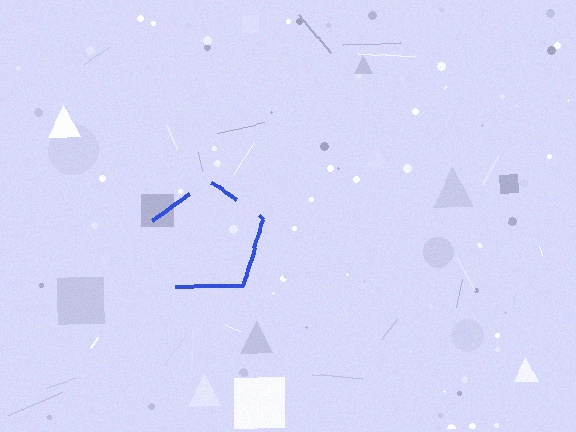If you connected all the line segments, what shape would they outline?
They would outline a pentagon.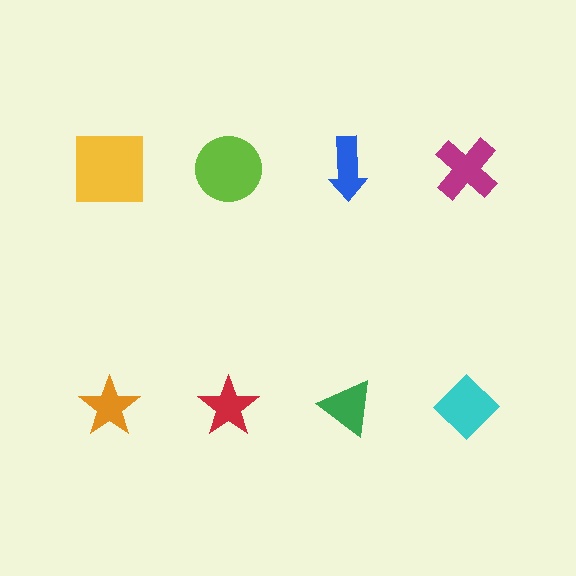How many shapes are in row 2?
4 shapes.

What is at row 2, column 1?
An orange star.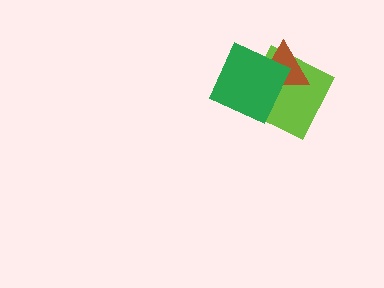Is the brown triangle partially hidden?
Yes, it is partially covered by another shape.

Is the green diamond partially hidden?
No, no other shape covers it.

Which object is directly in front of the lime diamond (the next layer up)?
The brown triangle is directly in front of the lime diamond.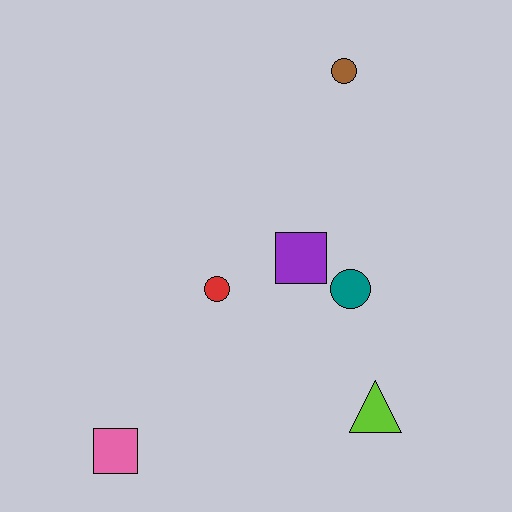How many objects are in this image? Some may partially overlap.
There are 6 objects.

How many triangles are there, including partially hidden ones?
There is 1 triangle.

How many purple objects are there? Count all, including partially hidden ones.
There is 1 purple object.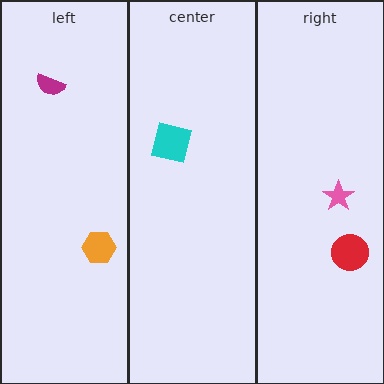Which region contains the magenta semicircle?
The left region.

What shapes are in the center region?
The cyan square.